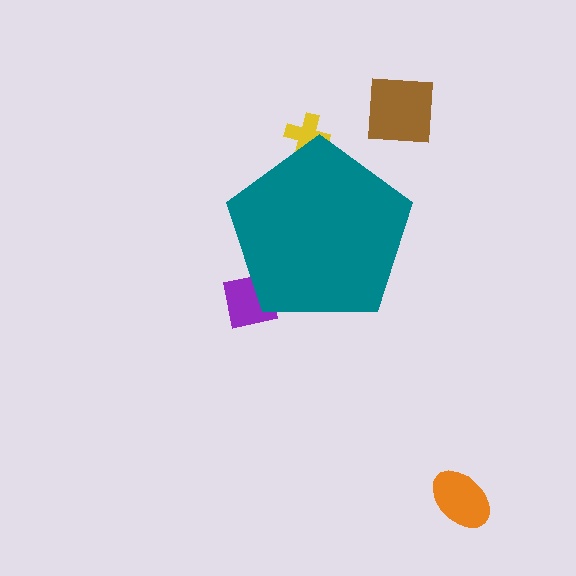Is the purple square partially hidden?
Yes, the purple square is partially hidden behind the teal pentagon.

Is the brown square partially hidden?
No, the brown square is fully visible.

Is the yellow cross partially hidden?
Yes, the yellow cross is partially hidden behind the teal pentagon.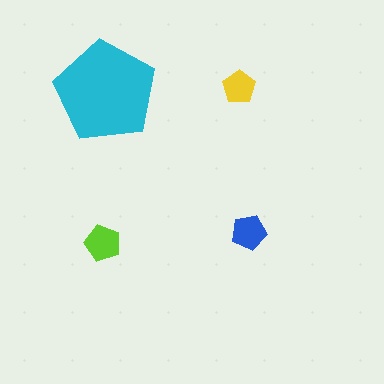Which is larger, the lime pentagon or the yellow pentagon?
The lime one.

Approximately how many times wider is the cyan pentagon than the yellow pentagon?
About 3 times wider.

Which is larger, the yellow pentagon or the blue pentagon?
The blue one.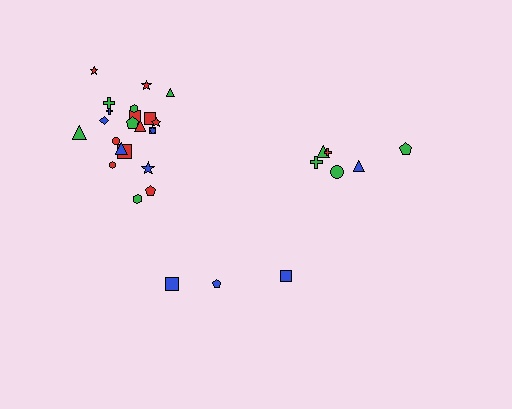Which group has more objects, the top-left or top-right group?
The top-left group.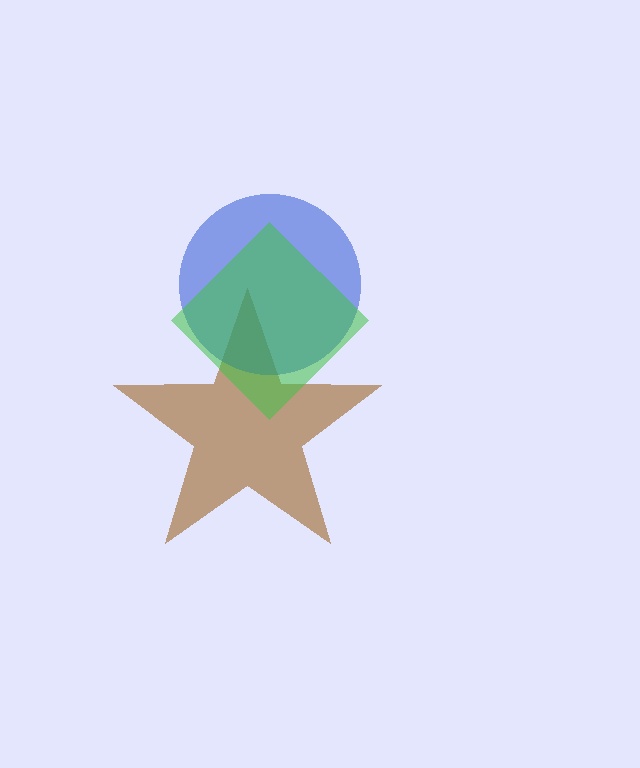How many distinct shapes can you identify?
There are 3 distinct shapes: a brown star, a blue circle, a green diamond.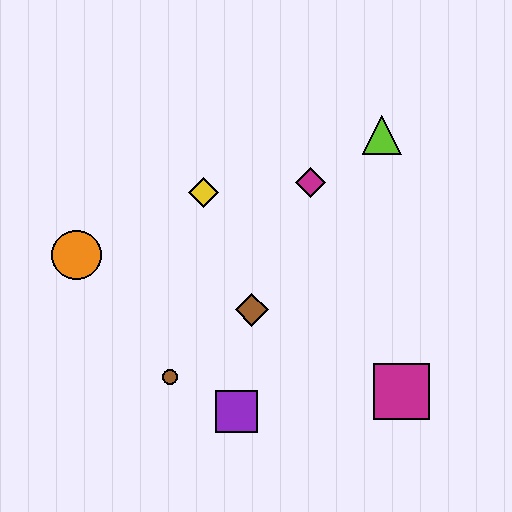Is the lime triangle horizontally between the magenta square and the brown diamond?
Yes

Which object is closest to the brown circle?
The purple square is closest to the brown circle.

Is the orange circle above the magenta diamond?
No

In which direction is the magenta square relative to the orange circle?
The magenta square is to the right of the orange circle.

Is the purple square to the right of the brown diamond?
No